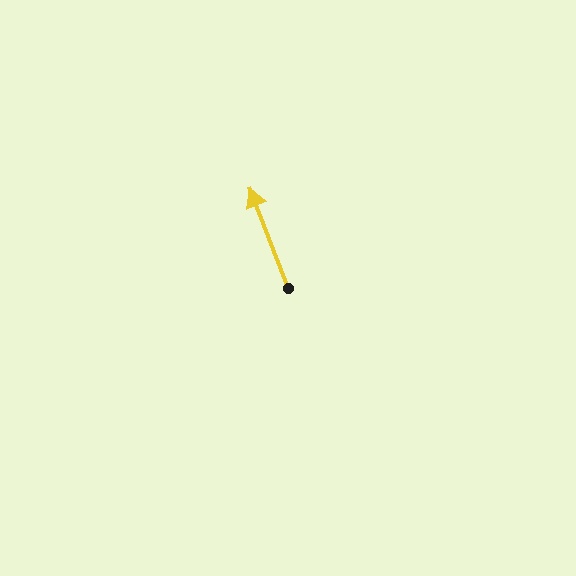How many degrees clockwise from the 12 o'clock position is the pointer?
Approximately 339 degrees.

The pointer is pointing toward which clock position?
Roughly 11 o'clock.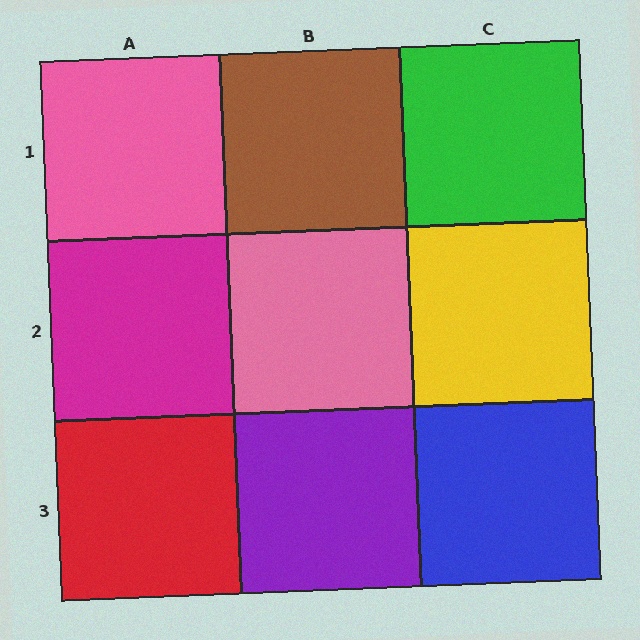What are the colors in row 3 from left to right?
Red, purple, blue.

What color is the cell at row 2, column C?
Yellow.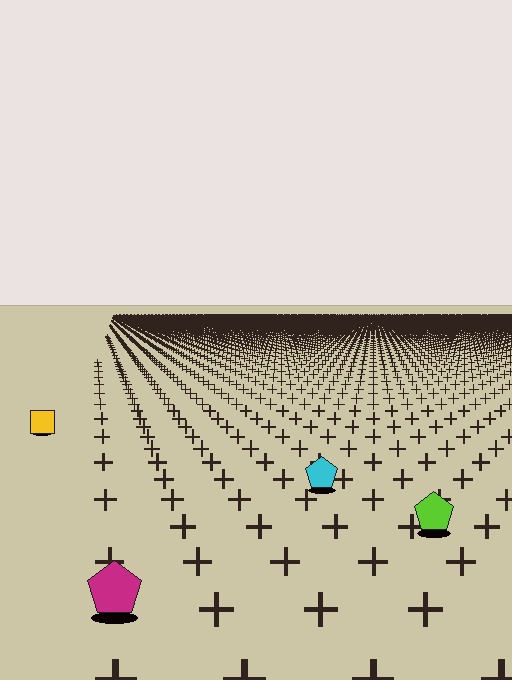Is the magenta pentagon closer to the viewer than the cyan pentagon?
Yes. The magenta pentagon is closer — you can tell from the texture gradient: the ground texture is coarser near it.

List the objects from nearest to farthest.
From nearest to farthest: the magenta pentagon, the lime pentagon, the cyan pentagon, the yellow square.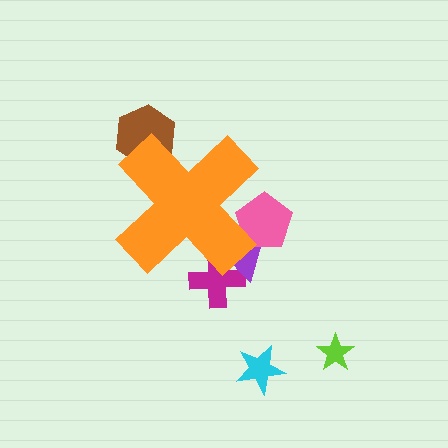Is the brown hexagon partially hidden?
Yes, the brown hexagon is partially hidden behind the orange cross.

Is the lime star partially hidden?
No, the lime star is fully visible.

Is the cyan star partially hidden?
No, the cyan star is fully visible.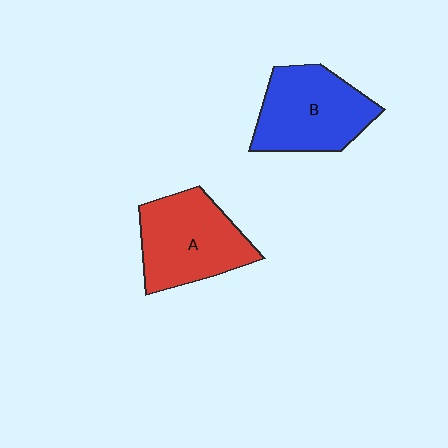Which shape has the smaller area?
Shape B (blue).